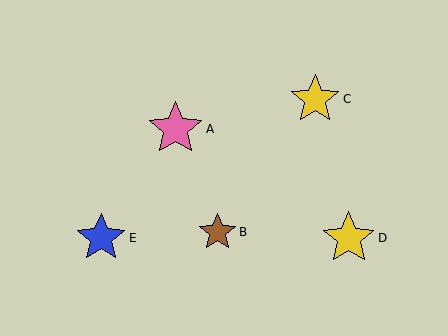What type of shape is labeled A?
Shape A is a pink star.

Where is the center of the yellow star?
The center of the yellow star is at (349, 238).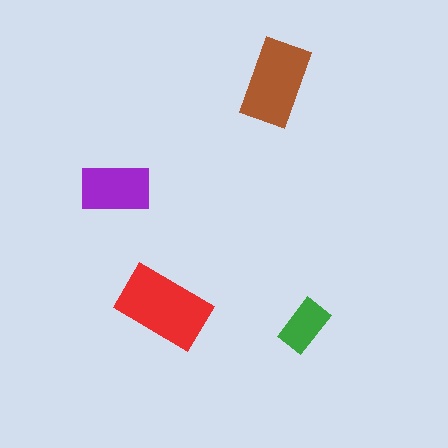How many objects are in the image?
There are 4 objects in the image.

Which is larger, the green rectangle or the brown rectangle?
The brown one.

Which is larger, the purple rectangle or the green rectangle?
The purple one.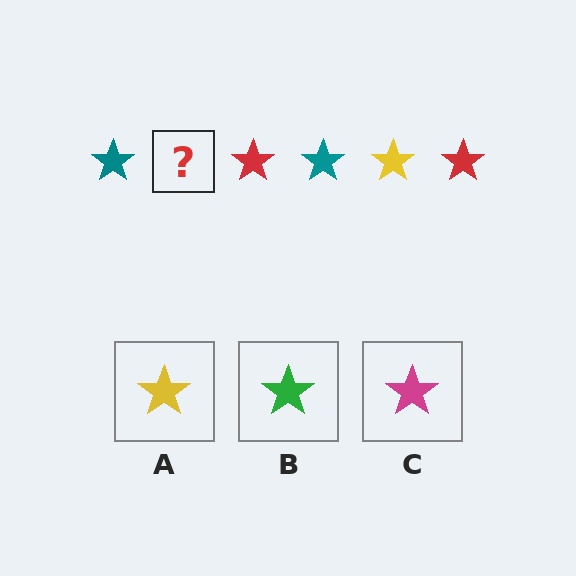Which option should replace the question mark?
Option A.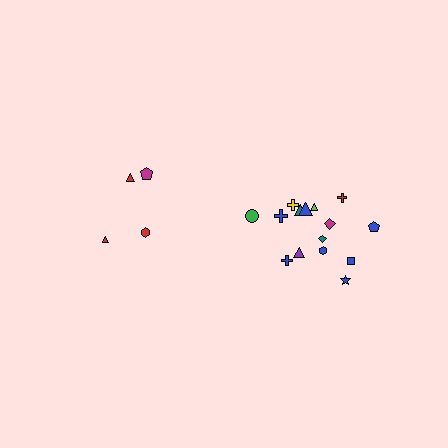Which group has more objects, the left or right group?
The right group.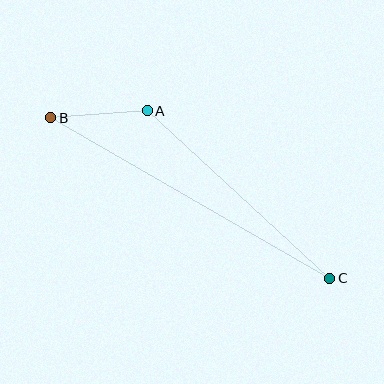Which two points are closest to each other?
Points A and B are closest to each other.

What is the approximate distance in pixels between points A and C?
The distance between A and C is approximately 248 pixels.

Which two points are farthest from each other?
Points B and C are farthest from each other.